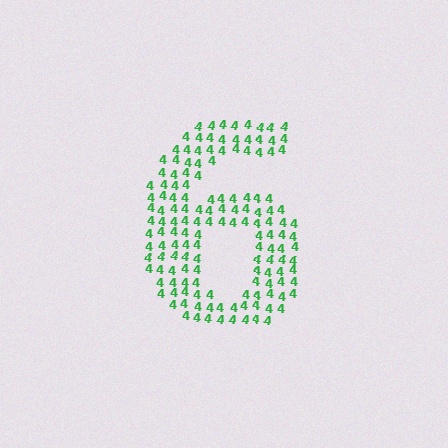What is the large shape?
The large shape is the digit 6.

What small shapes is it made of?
It is made of small digit 4's.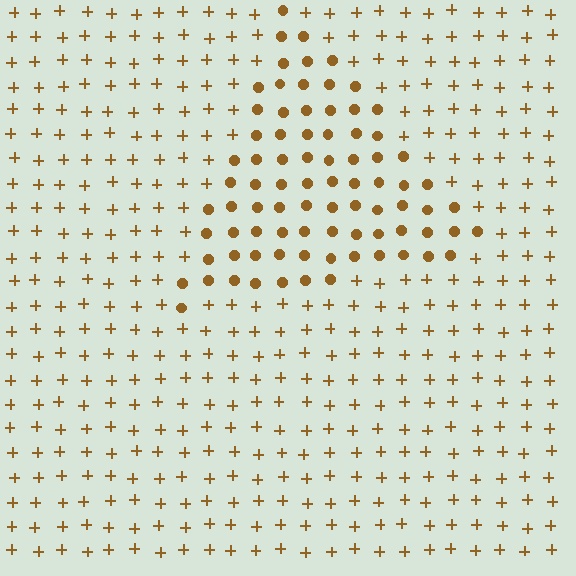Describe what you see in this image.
The image is filled with small brown elements arranged in a uniform grid. A triangle-shaped region contains circles, while the surrounding area contains plus signs. The boundary is defined purely by the change in element shape.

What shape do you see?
I see a triangle.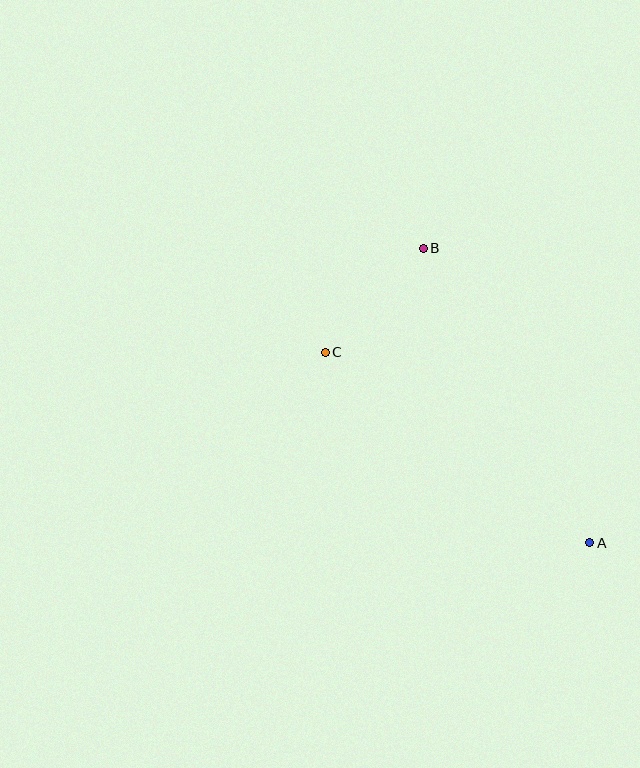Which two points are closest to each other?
Points B and C are closest to each other.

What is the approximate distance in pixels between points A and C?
The distance between A and C is approximately 326 pixels.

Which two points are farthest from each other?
Points A and B are farthest from each other.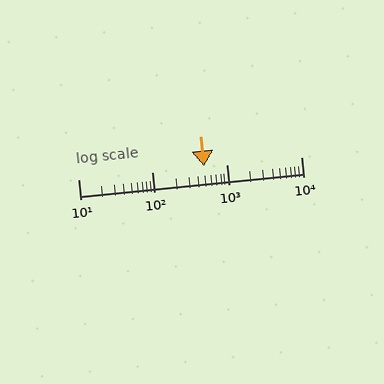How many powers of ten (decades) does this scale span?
The scale spans 3 decades, from 10 to 10000.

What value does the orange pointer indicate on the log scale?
The pointer indicates approximately 500.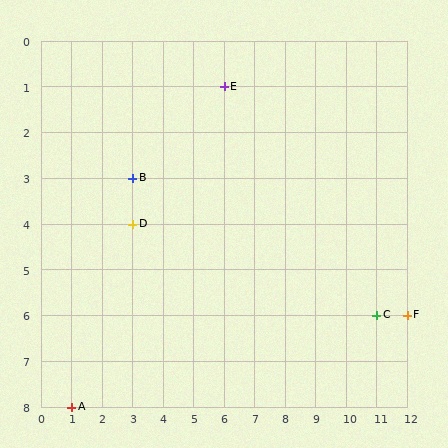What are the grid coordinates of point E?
Point E is at grid coordinates (6, 1).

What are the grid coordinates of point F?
Point F is at grid coordinates (12, 6).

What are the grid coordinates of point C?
Point C is at grid coordinates (11, 6).